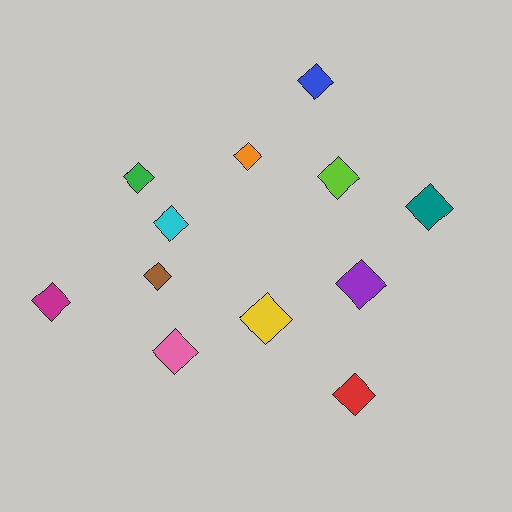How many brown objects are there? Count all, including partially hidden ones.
There is 1 brown object.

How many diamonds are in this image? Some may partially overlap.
There are 12 diamonds.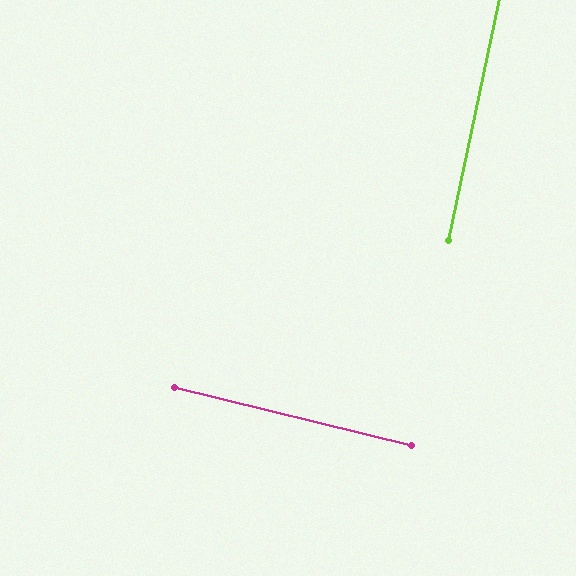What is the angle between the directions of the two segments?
Approximately 88 degrees.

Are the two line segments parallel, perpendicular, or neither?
Perpendicular — they meet at approximately 88°.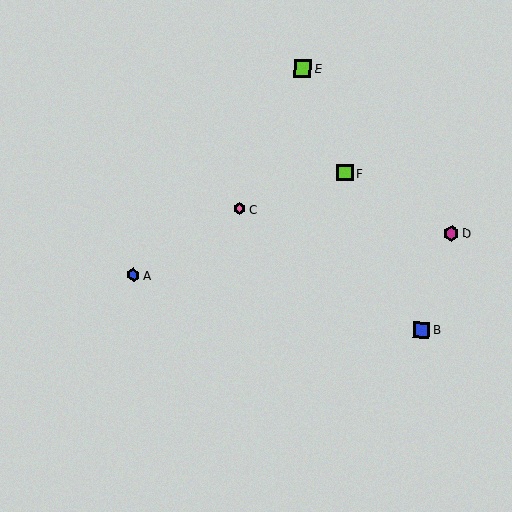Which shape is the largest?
The lime square (labeled E) is the largest.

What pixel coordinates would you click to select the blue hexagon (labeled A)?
Click at (133, 275) to select the blue hexagon A.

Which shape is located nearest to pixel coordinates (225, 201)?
The pink hexagon (labeled C) at (240, 209) is nearest to that location.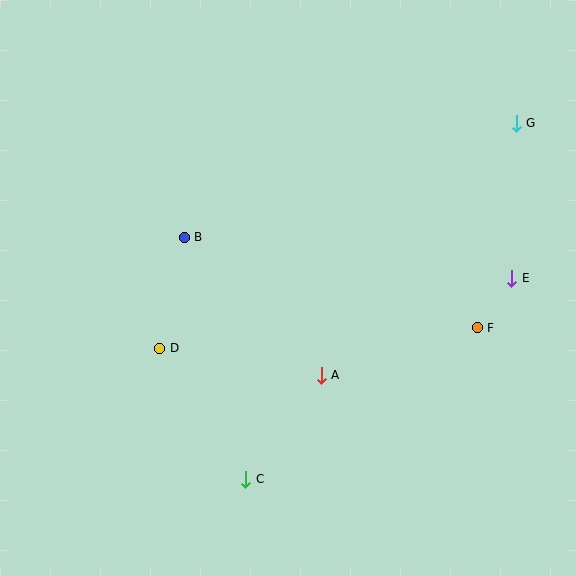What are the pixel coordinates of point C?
Point C is at (246, 479).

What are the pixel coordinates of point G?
Point G is at (516, 123).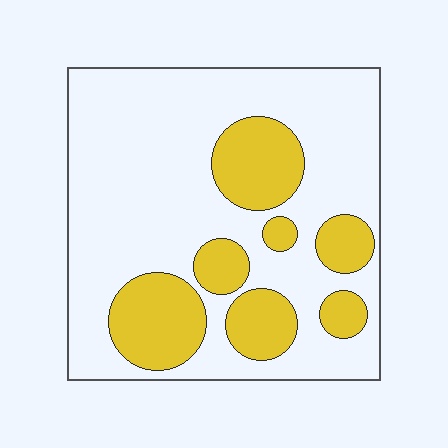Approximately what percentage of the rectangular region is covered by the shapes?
Approximately 30%.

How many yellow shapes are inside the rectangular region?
7.